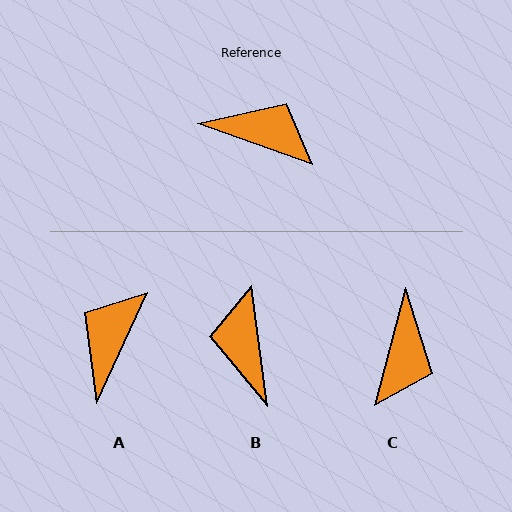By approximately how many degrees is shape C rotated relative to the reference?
Approximately 85 degrees clockwise.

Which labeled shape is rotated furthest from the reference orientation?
B, about 117 degrees away.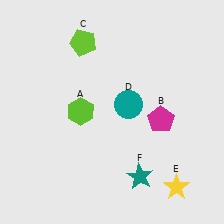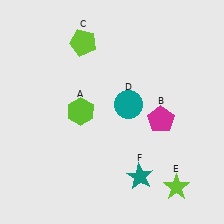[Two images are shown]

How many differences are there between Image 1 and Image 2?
There is 1 difference between the two images.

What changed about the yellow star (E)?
In Image 1, E is yellow. In Image 2, it changed to lime.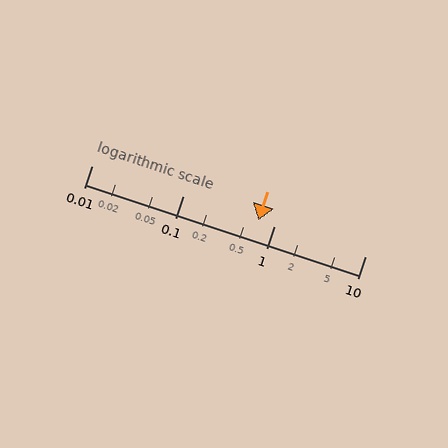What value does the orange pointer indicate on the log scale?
The pointer indicates approximately 0.68.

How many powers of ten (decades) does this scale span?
The scale spans 3 decades, from 0.01 to 10.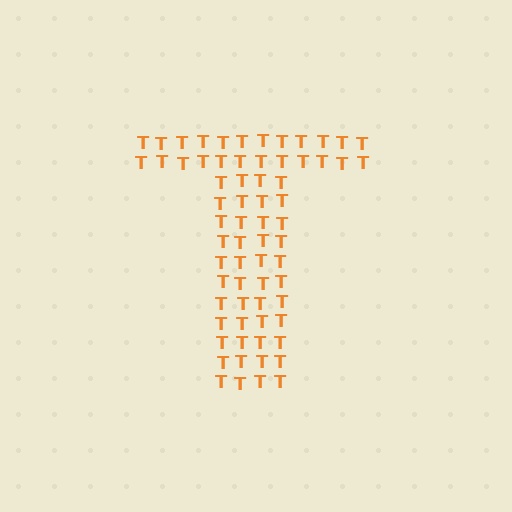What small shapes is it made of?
It is made of small letter T's.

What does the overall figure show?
The overall figure shows the letter T.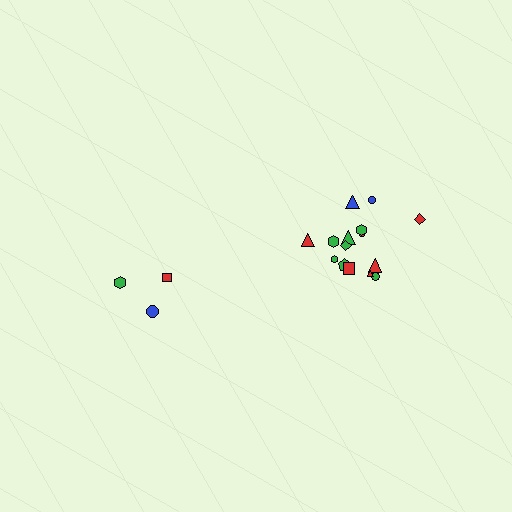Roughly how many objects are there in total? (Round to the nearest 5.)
Roughly 20 objects in total.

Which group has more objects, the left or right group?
The right group.